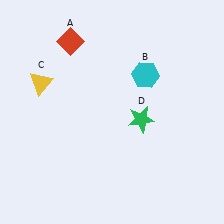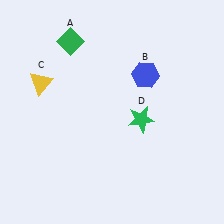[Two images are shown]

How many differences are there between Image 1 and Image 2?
There are 2 differences between the two images.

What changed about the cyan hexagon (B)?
In Image 1, B is cyan. In Image 2, it changed to blue.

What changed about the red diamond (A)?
In Image 1, A is red. In Image 2, it changed to green.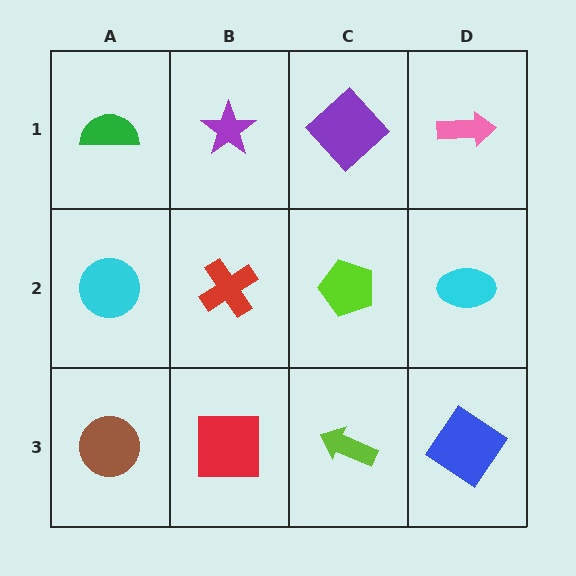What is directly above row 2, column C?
A purple diamond.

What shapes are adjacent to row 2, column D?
A pink arrow (row 1, column D), a blue diamond (row 3, column D), a lime pentagon (row 2, column C).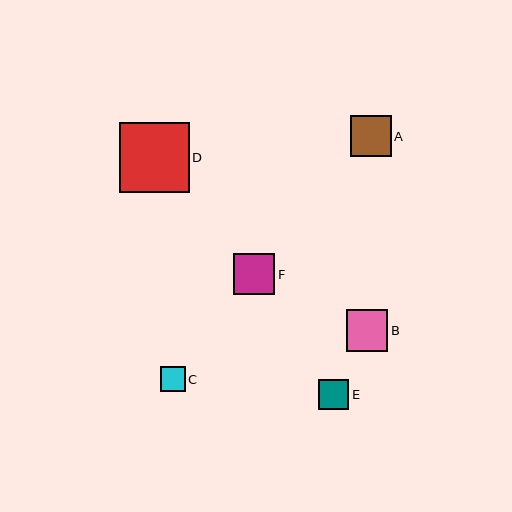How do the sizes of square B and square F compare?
Square B and square F are approximately the same size.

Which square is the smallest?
Square C is the smallest with a size of approximately 25 pixels.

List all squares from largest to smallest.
From largest to smallest: D, B, A, F, E, C.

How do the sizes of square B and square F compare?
Square B and square F are approximately the same size.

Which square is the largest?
Square D is the largest with a size of approximately 70 pixels.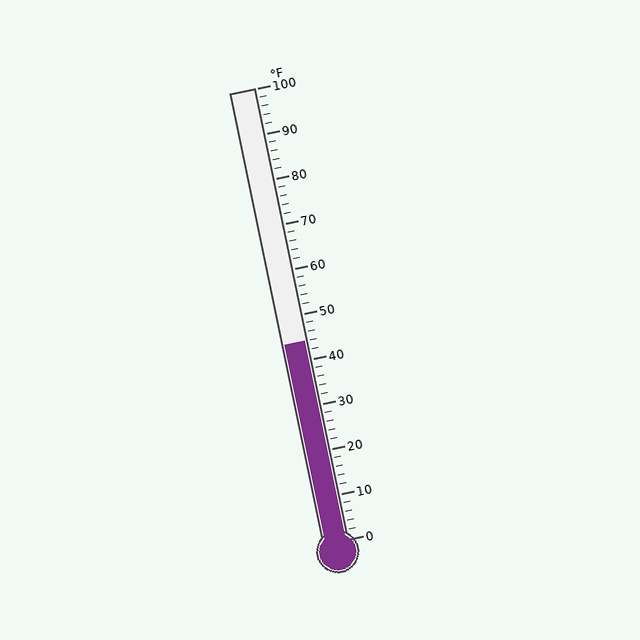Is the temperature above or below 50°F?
The temperature is below 50°F.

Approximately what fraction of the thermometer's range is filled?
The thermometer is filled to approximately 45% of its range.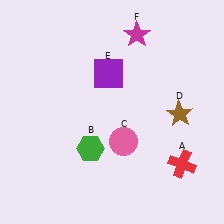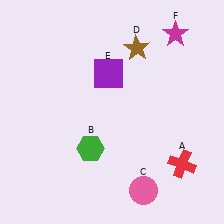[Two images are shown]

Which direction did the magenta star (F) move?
The magenta star (F) moved right.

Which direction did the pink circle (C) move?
The pink circle (C) moved down.